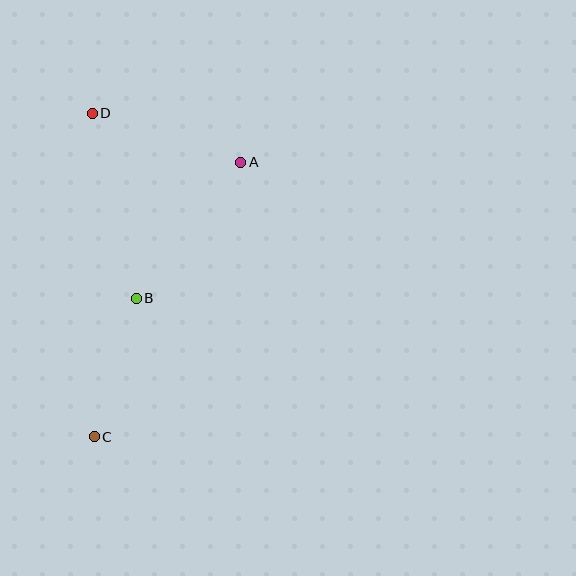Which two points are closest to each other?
Points B and C are closest to each other.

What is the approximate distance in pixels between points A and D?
The distance between A and D is approximately 156 pixels.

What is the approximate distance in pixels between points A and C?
The distance between A and C is approximately 311 pixels.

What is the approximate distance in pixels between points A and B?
The distance between A and B is approximately 171 pixels.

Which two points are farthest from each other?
Points C and D are farthest from each other.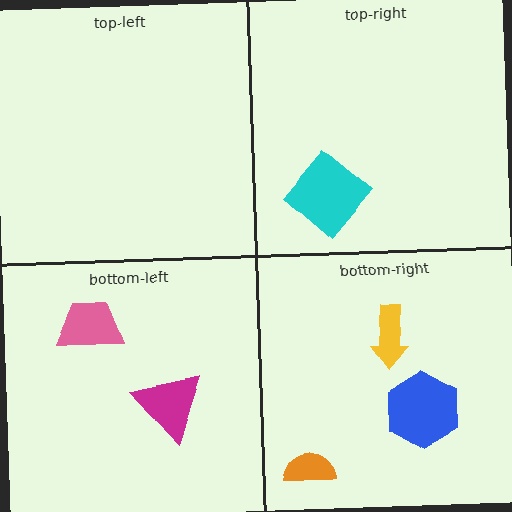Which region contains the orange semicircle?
The bottom-right region.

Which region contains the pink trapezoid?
The bottom-left region.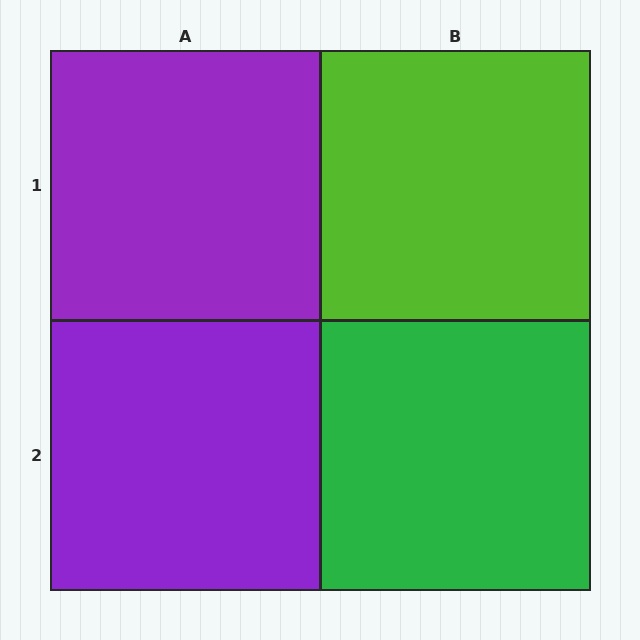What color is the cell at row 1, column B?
Lime.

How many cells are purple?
2 cells are purple.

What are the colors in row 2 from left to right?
Purple, green.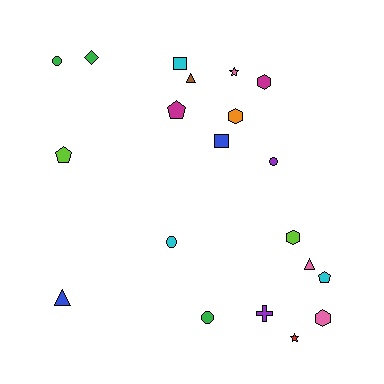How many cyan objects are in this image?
There are 3 cyan objects.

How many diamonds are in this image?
There is 1 diamond.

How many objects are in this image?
There are 20 objects.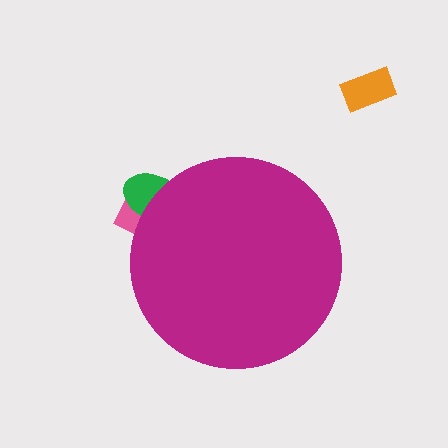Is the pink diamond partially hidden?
Yes, the pink diamond is partially hidden behind the magenta circle.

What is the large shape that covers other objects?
A magenta circle.